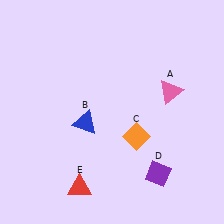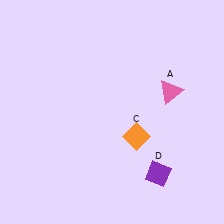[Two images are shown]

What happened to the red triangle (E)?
The red triangle (E) was removed in Image 2. It was in the bottom-left area of Image 1.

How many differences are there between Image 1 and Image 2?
There are 2 differences between the two images.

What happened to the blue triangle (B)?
The blue triangle (B) was removed in Image 2. It was in the bottom-left area of Image 1.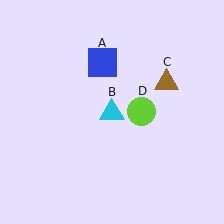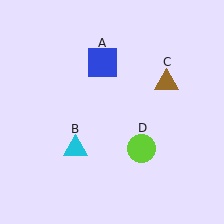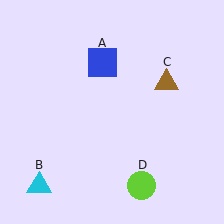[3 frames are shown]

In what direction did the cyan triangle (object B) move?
The cyan triangle (object B) moved down and to the left.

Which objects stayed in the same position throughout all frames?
Blue square (object A) and brown triangle (object C) remained stationary.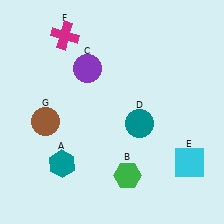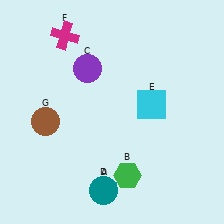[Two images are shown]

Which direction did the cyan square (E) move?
The cyan square (E) moved up.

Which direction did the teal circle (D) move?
The teal circle (D) moved down.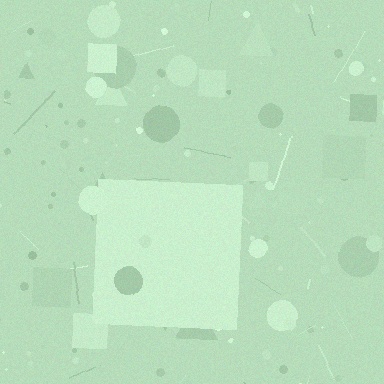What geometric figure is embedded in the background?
A square is embedded in the background.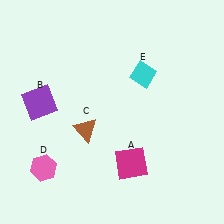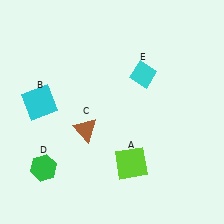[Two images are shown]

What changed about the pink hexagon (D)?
In Image 1, D is pink. In Image 2, it changed to green.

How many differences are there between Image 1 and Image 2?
There are 3 differences between the two images.